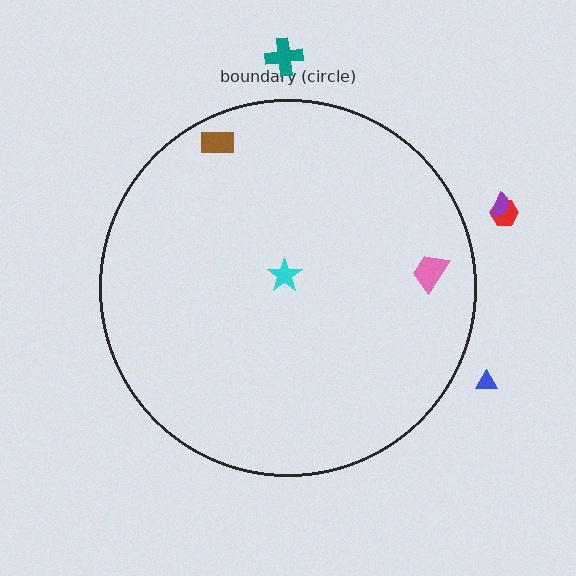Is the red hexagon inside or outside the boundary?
Outside.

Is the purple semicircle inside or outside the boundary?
Outside.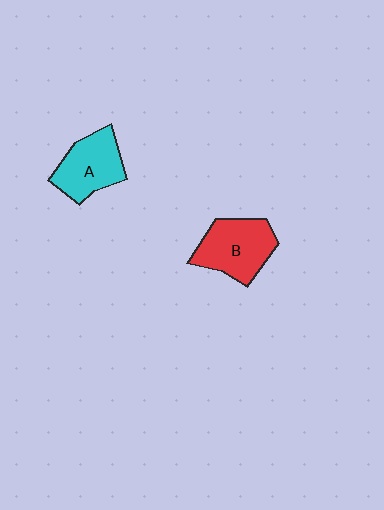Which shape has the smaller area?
Shape A (cyan).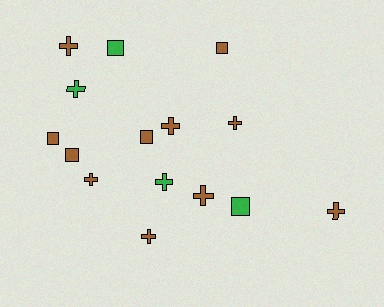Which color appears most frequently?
Brown, with 11 objects.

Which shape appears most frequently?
Cross, with 9 objects.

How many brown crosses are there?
There are 7 brown crosses.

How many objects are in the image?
There are 15 objects.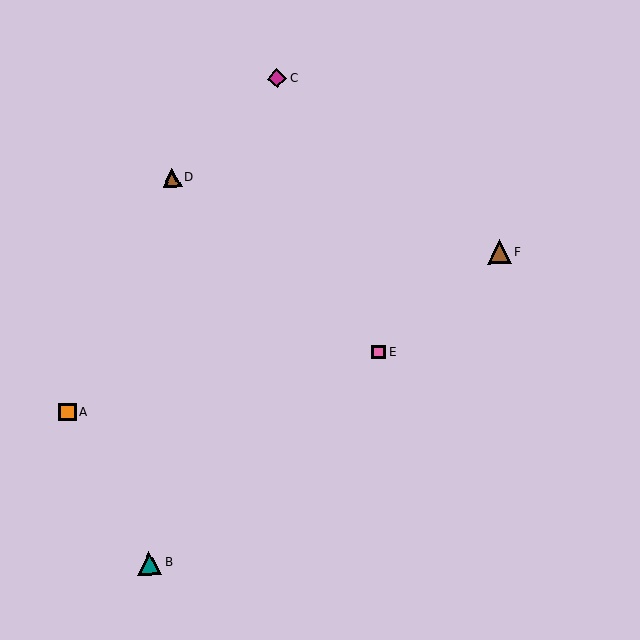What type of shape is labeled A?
Shape A is an orange square.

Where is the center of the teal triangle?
The center of the teal triangle is at (149, 563).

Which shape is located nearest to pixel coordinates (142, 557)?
The teal triangle (labeled B) at (149, 563) is nearest to that location.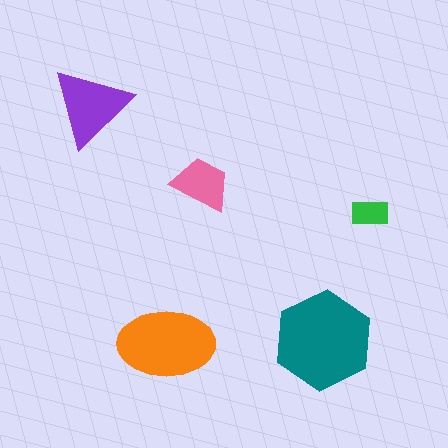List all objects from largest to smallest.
The teal hexagon, the orange ellipse, the purple triangle, the pink trapezoid, the green rectangle.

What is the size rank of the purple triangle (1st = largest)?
3rd.